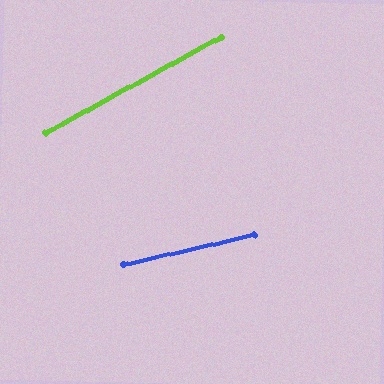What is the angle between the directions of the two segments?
Approximately 16 degrees.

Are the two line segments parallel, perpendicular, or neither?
Neither parallel nor perpendicular — they differ by about 16°.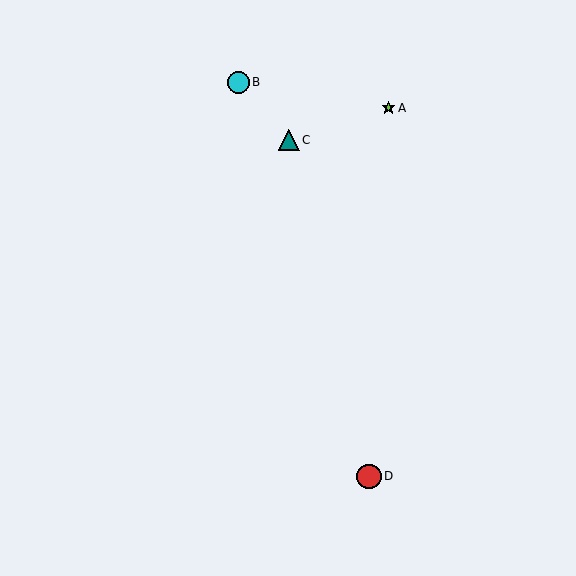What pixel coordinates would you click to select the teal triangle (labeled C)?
Click at (289, 140) to select the teal triangle C.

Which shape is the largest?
The red circle (labeled D) is the largest.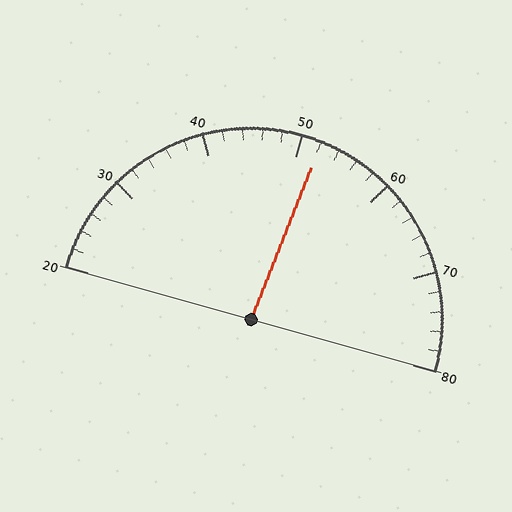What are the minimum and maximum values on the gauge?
The gauge ranges from 20 to 80.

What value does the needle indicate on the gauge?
The needle indicates approximately 52.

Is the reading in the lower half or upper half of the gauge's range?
The reading is in the upper half of the range (20 to 80).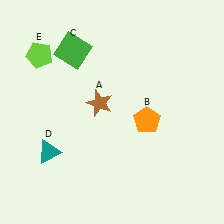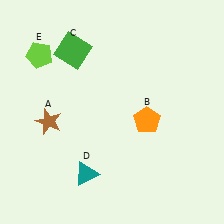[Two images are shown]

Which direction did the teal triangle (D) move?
The teal triangle (D) moved right.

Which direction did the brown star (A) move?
The brown star (A) moved left.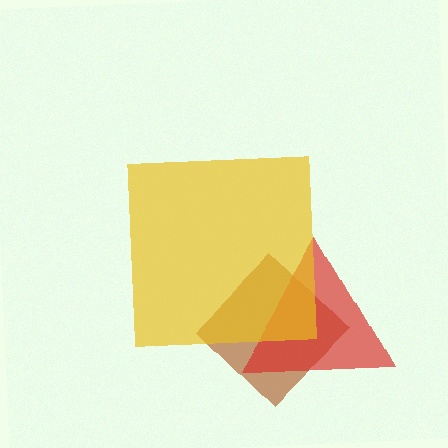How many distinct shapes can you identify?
There are 3 distinct shapes: a brown diamond, a red triangle, a yellow square.